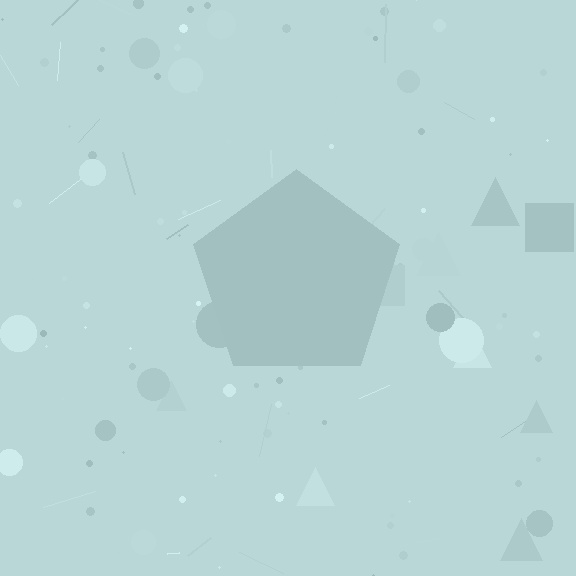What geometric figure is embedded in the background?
A pentagon is embedded in the background.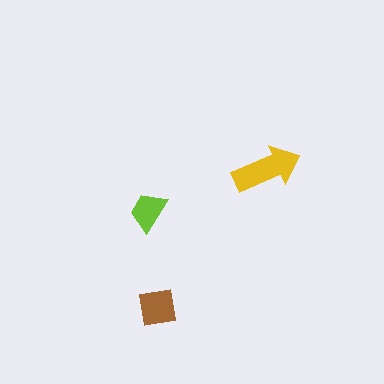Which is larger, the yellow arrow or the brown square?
The yellow arrow.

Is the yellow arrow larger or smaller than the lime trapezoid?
Larger.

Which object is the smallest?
The lime trapezoid.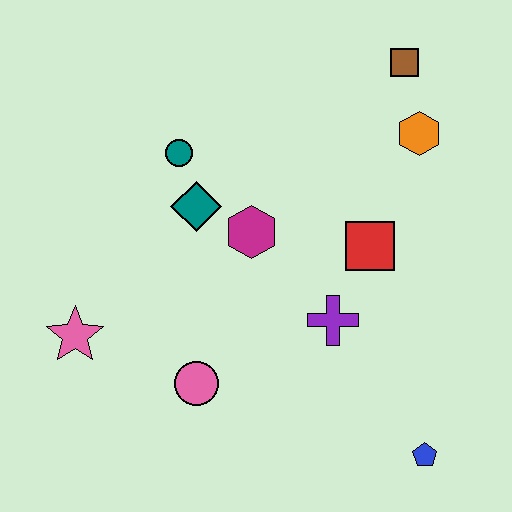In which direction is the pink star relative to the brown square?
The pink star is to the left of the brown square.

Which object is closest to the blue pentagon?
The purple cross is closest to the blue pentagon.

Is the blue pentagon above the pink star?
No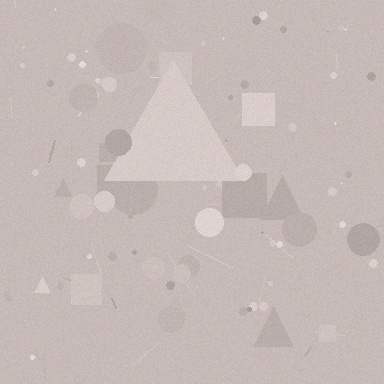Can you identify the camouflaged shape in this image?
The camouflaged shape is a triangle.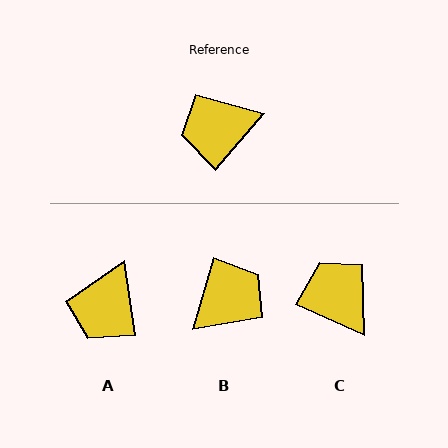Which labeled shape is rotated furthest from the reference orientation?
B, about 156 degrees away.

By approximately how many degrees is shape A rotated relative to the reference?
Approximately 50 degrees counter-clockwise.